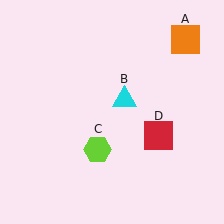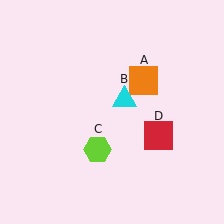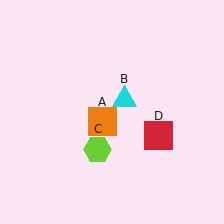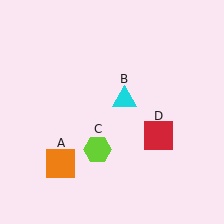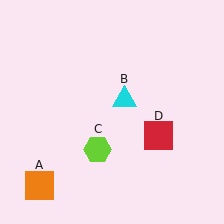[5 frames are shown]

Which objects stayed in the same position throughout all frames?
Cyan triangle (object B) and lime hexagon (object C) and red square (object D) remained stationary.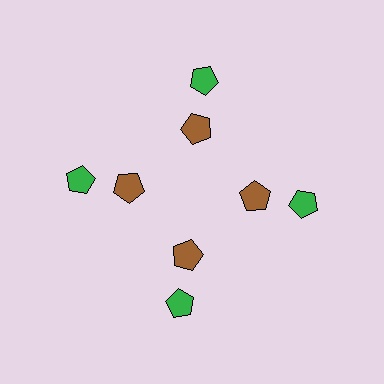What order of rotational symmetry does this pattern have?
This pattern has 4-fold rotational symmetry.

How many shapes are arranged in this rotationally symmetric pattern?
There are 8 shapes, arranged in 4 groups of 2.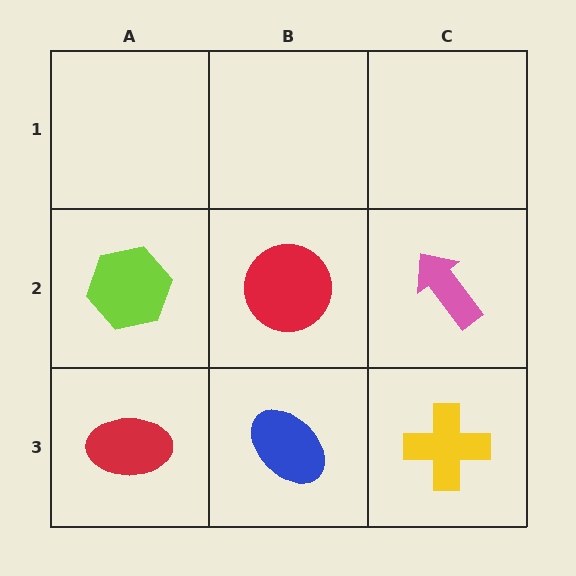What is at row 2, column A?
A lime hexagon.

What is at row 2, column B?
A red circle.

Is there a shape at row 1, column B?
No, that cell is empty.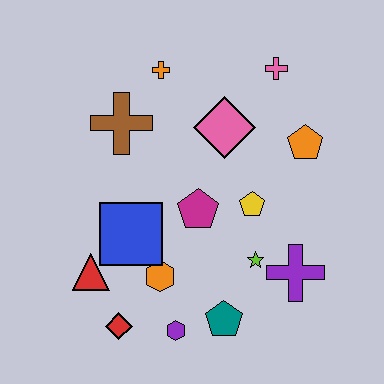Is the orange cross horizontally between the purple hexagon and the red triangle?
Yes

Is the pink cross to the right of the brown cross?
Yes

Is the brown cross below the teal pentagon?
No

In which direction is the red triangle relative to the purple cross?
The red triangle is to the left of the purple cross.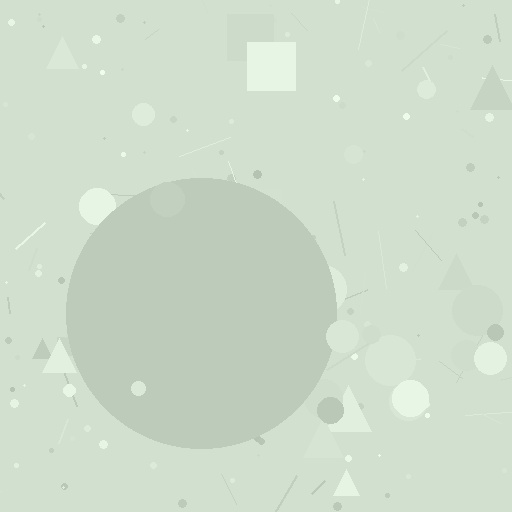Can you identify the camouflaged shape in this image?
The camouflaged shape is a circle.